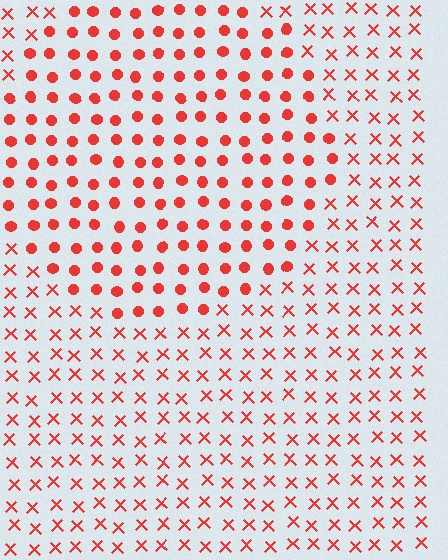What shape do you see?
I see a circle.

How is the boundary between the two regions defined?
The boundary is defined by a change in element shape: circles inside vs. X marks outside. All elements share the same color and spacing.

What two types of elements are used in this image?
The image uses circles inside the circle region and X marks outside it.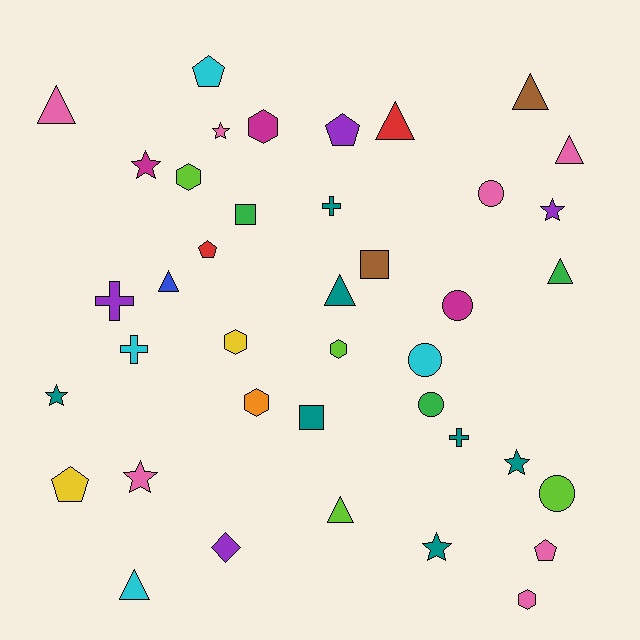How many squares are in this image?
There are 3 squares.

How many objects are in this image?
There are 40 objects.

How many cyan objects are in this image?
There are 4 cyan objects.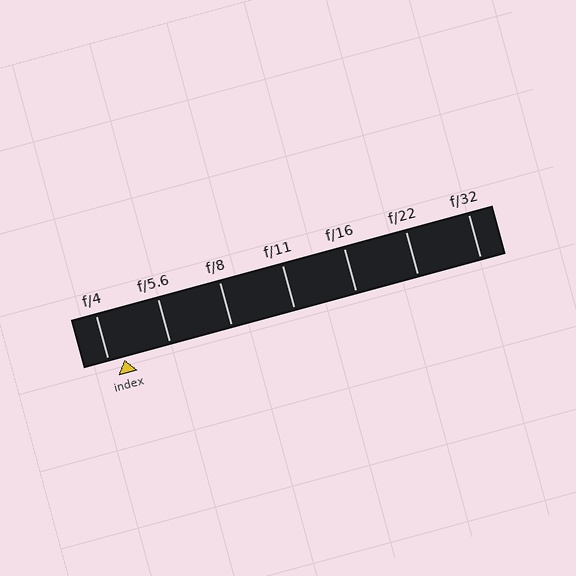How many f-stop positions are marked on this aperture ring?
There are 7 f-stop positions marked.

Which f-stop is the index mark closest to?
The index mark is closest to f/4.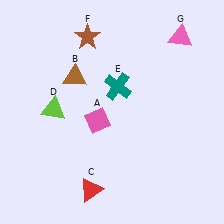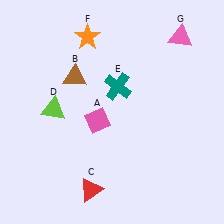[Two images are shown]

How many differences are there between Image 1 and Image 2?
There is 1 difference between the two images.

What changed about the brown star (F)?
In Image 1, F is brown. In Image 2, it changed to orange.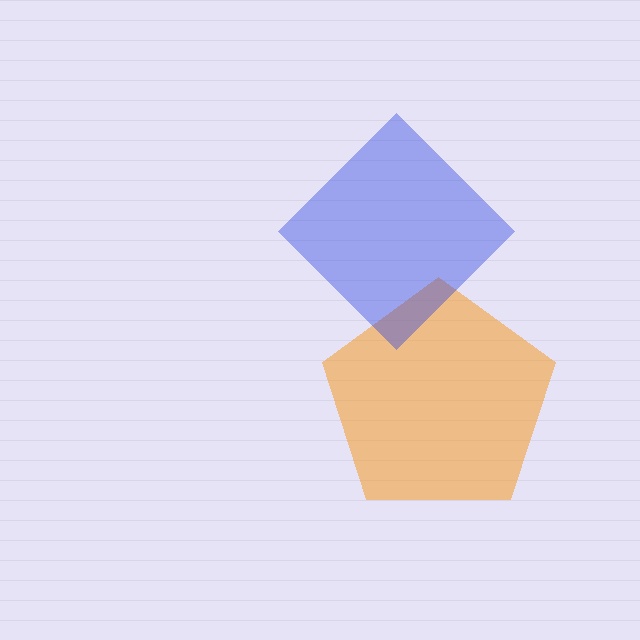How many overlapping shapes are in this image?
There are 2 overlapping shapes in the image.